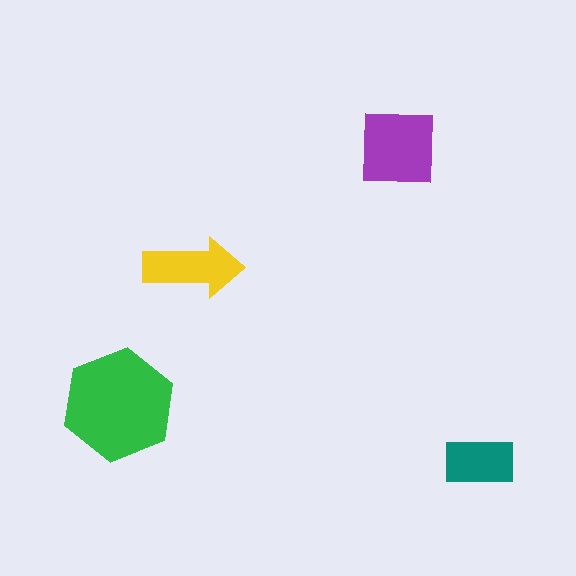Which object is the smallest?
The teal rectangle.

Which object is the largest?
The green hexagon.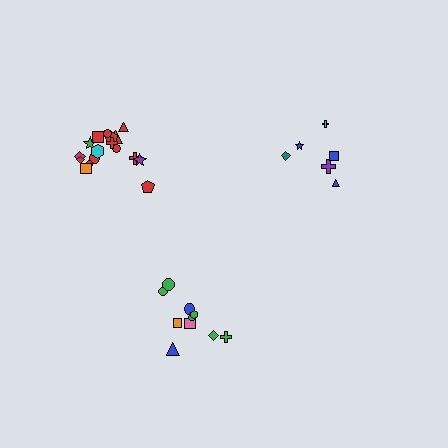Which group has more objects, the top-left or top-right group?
The top-left group.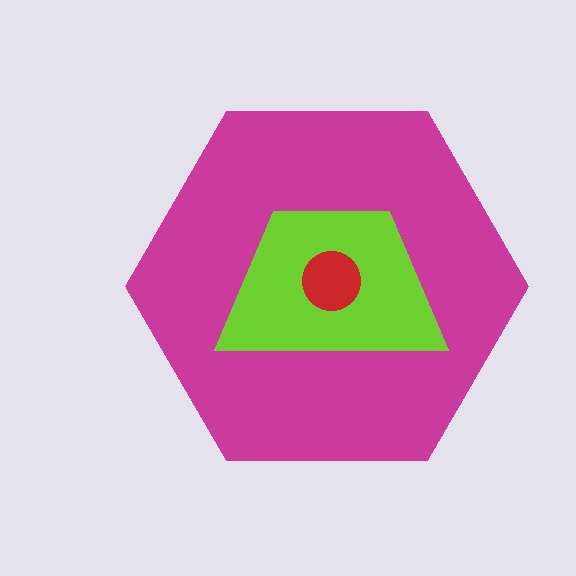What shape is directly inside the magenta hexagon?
The lime trapezoid.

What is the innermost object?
The red circle.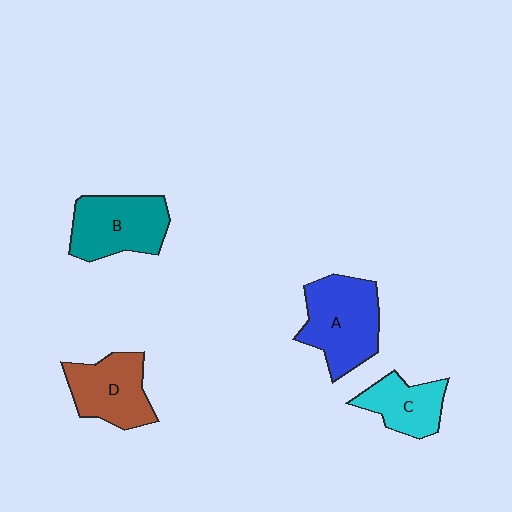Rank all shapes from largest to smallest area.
From largest to smallest: A (blue), B (teal), D (brown), C (cyan).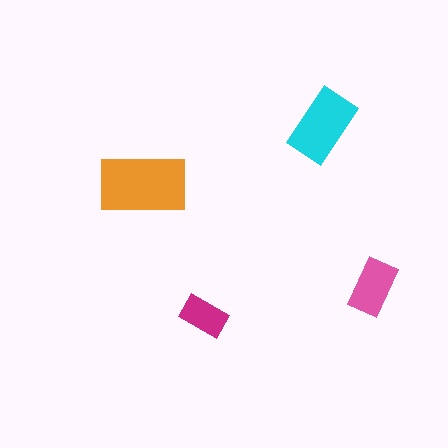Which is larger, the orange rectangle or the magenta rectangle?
The orange one.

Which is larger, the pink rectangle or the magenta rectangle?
The pink one.